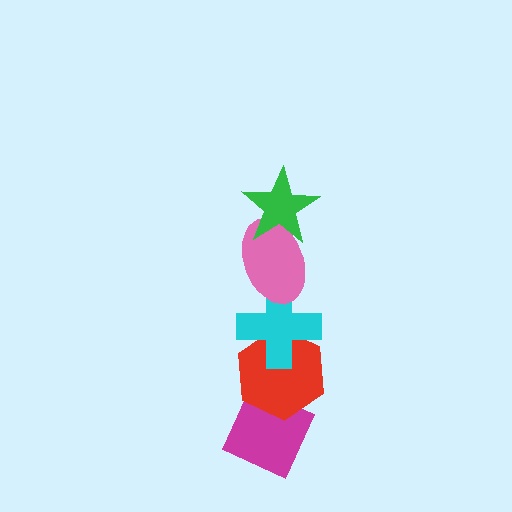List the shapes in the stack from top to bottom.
From top to bottom: the green star, the pink ellipse, the cyan cross, the red hexagon, the magenta diamond.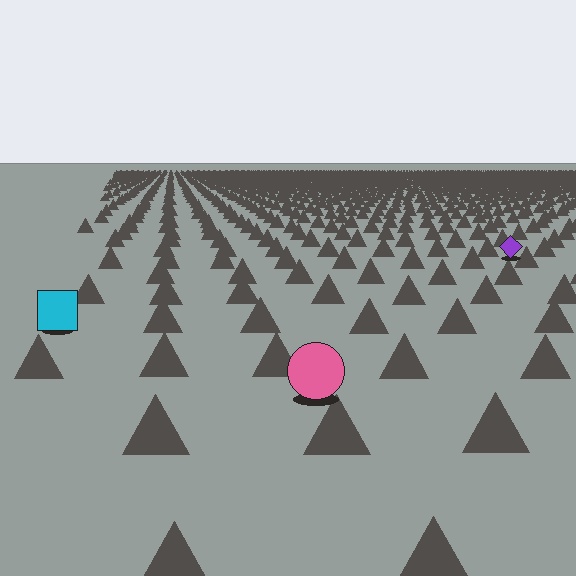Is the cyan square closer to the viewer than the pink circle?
No. The pink circle is closer — you can tell from the texture gradient: the ground texture is coarser near it.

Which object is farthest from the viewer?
The purple diamond is farthest from the viewer. It appears smaller and the ground texture around it is denser.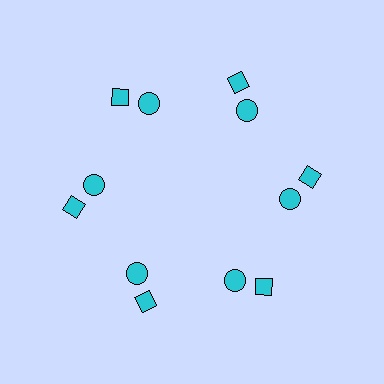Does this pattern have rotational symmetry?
Yes, this pattern has 6-fold rotational symmetry. It looks the same after rotating 60 degrees around the center.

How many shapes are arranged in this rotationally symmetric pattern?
There are 12 shapes, arranged in 6 groups of 2.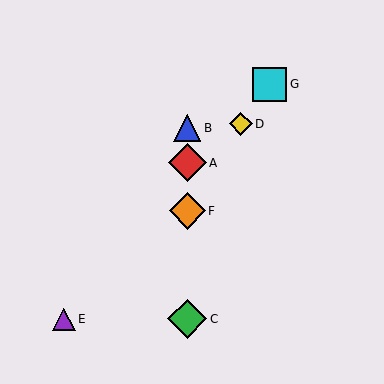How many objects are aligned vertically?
4 objects (A, B, C, F) are aligned vertically.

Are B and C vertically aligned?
Yes, both are at x≈187.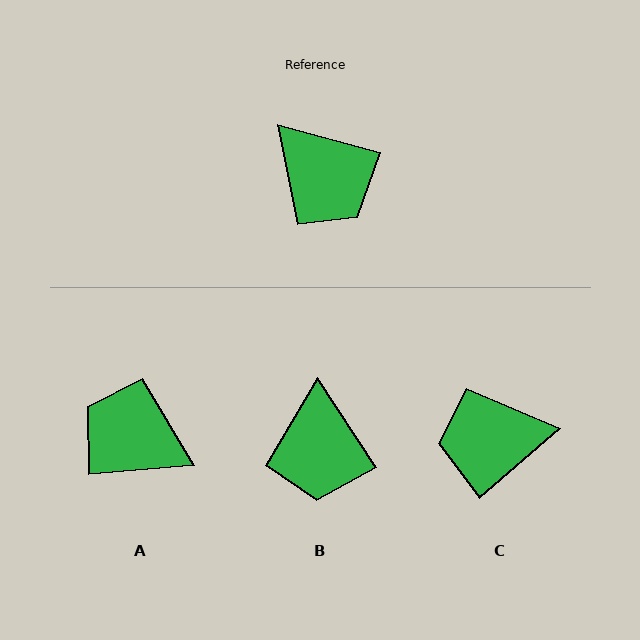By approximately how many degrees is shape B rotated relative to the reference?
Approximately 41 degrees clockwise.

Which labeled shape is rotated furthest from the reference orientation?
A, about 160 degrees away.